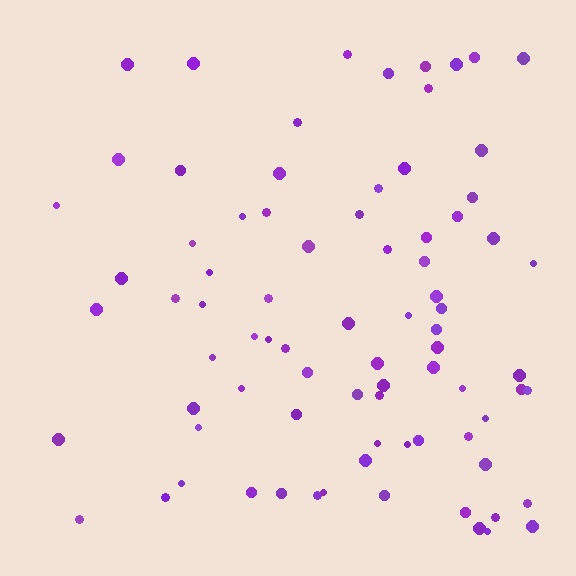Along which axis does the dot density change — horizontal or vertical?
Horizontal.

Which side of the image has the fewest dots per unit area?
The left.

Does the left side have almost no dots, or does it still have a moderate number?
Still a moderate number, just noticeably fewer than the right.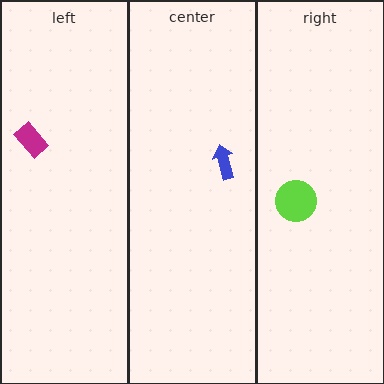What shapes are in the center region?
The blue arrow.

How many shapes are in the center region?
1.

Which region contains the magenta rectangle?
The left region.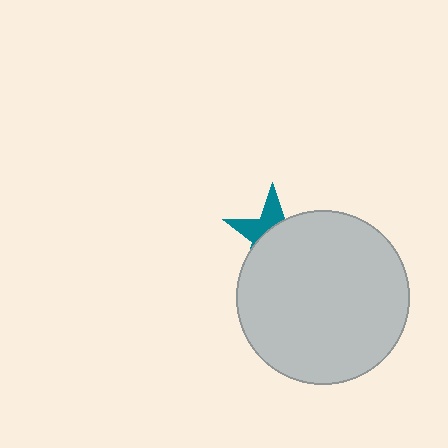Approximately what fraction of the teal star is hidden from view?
Roughly 64% of the teal star is hidden behind the light gray circle.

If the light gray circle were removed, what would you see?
You would see the complete teal star.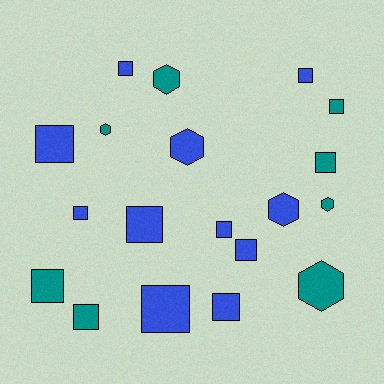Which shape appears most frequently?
Square, with 13 objects.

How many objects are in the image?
There are 19 objects.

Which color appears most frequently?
Blue, with 11 objects.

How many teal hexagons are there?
There are 4 teal hexagons.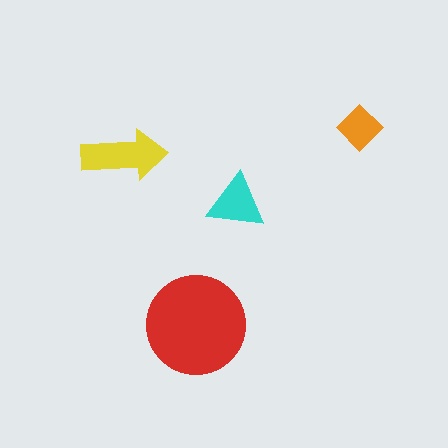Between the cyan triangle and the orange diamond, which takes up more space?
The cyan triangle.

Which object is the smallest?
The orange diamond.